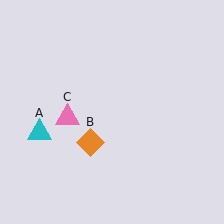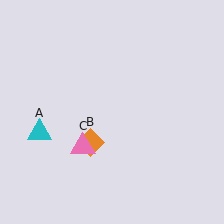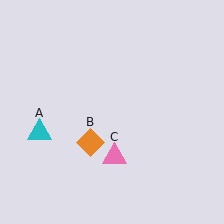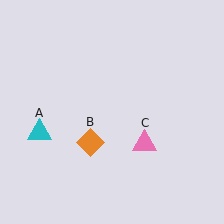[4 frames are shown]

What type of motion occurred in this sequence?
The pink triangle (object C) rotated counterclockwise around the center of the scene.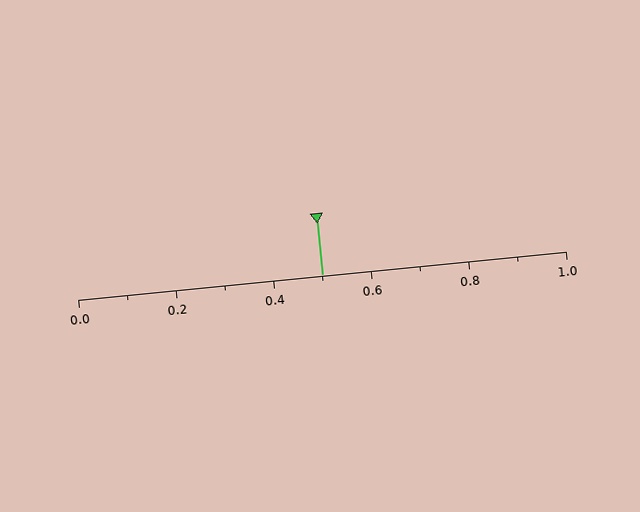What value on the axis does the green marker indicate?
The marker indicates approximately 0.5.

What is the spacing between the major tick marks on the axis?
The major ticks are spaced 0.2 apart.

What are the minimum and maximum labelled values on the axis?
The axis runs from 0.0 to 1.0.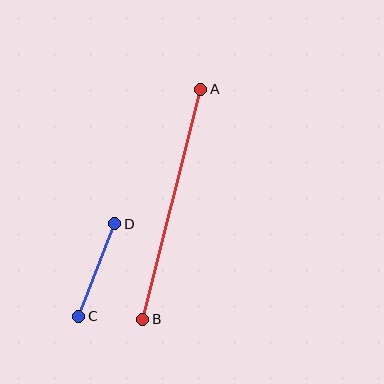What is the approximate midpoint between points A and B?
The midpoint is at approximately (172, 204) pixels.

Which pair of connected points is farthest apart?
Points A and B are farthest apart.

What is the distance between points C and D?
The distance is approximately 99 pixels.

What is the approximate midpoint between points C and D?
The midpoint is at approximately (97, 270) pixels.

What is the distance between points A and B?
The distance is approximately 238 pixels.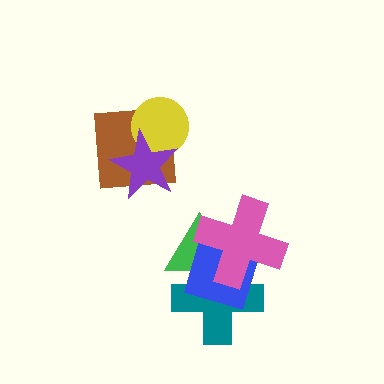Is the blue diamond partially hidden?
Yes, it is partially covered by another shape.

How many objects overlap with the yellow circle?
2 objects overlap with the yellow circle.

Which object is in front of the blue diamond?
The pink cross is in front of the blue diamond.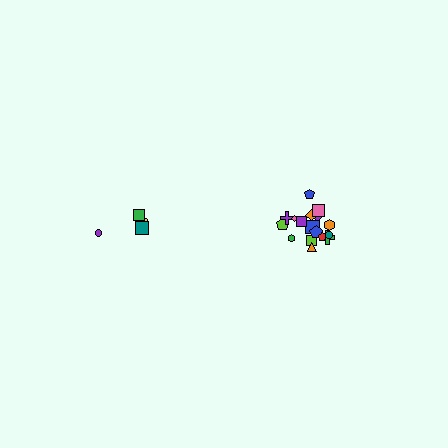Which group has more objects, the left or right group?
The right group.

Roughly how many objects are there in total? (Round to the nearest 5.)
Roughly 25 objects in total.